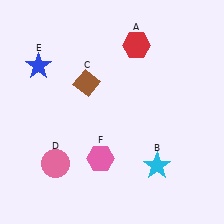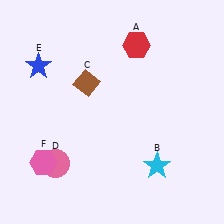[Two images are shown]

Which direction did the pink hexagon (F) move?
The pink hexagon (F) moved left.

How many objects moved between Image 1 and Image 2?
1 object moved between the two images.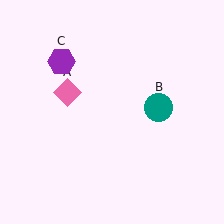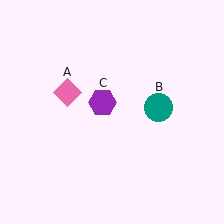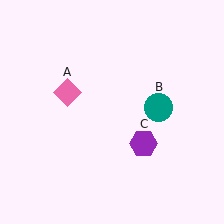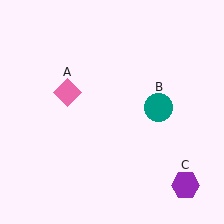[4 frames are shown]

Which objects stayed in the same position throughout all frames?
Pink diamond (object A) and teal circle (object B) remained stationary.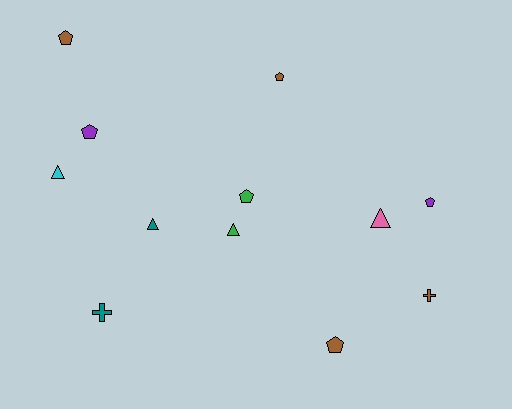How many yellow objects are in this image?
There are no yellow objects.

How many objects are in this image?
There are 12 objects.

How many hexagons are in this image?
There are no hexagons.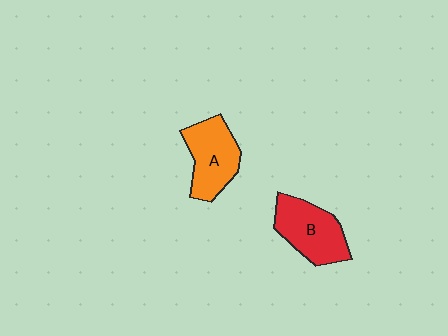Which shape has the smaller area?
Shape A (orange).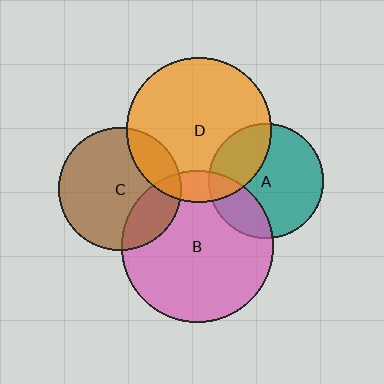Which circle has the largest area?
Circle B (pink).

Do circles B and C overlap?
Yes.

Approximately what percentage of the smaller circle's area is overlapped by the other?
Approximately 25%.